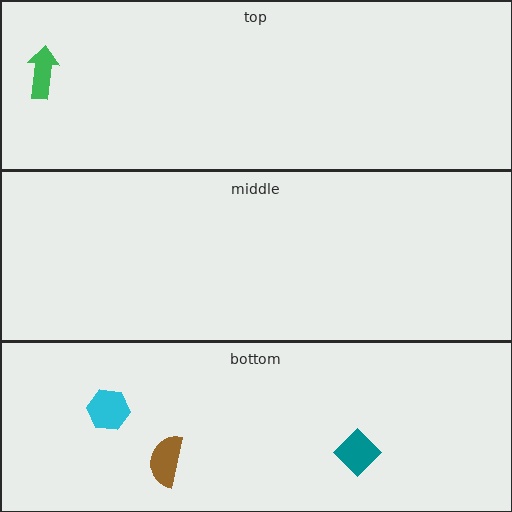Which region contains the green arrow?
The top region.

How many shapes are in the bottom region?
3.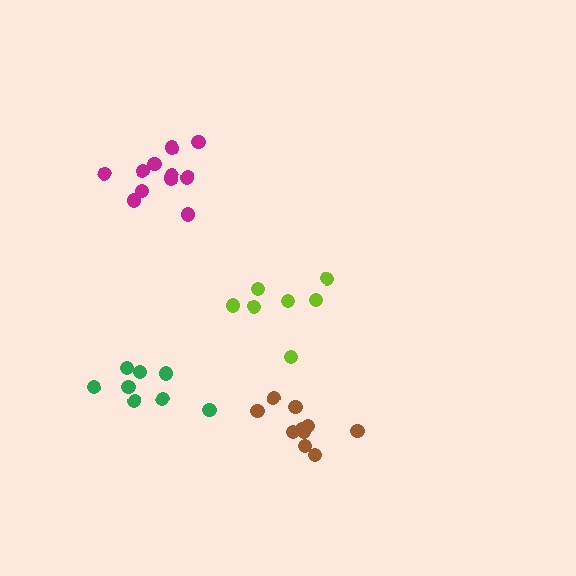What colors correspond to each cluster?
The clusters are colored: lime, green, brown, magenta.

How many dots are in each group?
Group 1: 7 dots, Group 2: 8 dots, Group 3: 10 dots, Group 4: 11 dots (36 total).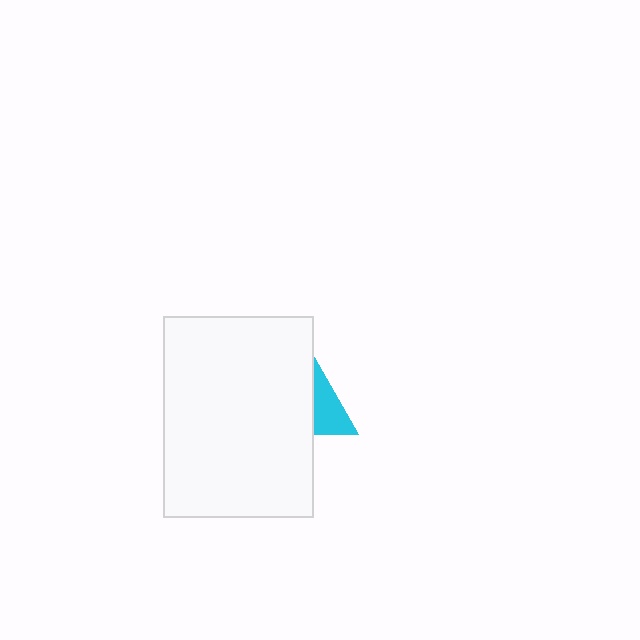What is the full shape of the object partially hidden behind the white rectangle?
The partially hidden object is a cyan triangle.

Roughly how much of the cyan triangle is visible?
A small part of it is visible (roughly 32%).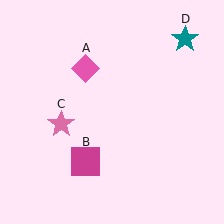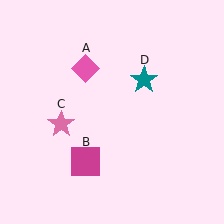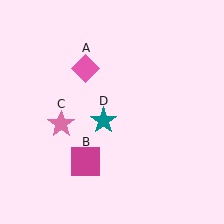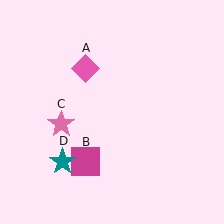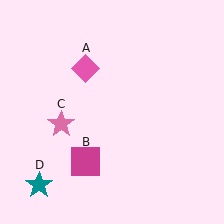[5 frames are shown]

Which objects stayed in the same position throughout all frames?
Pink diamond (object A) and magenta square (object B) and pink star (object C) remained stationary.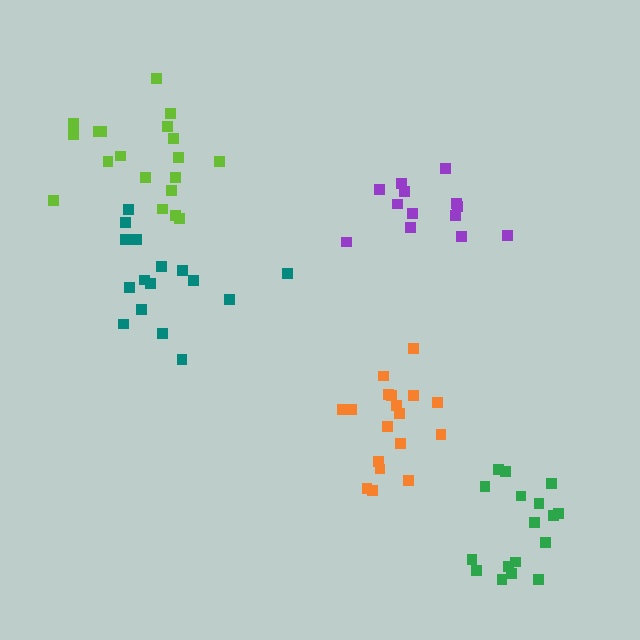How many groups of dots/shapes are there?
There are 5 groups.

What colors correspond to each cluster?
The clusters are colored: lime, green, purple, orange, teal.